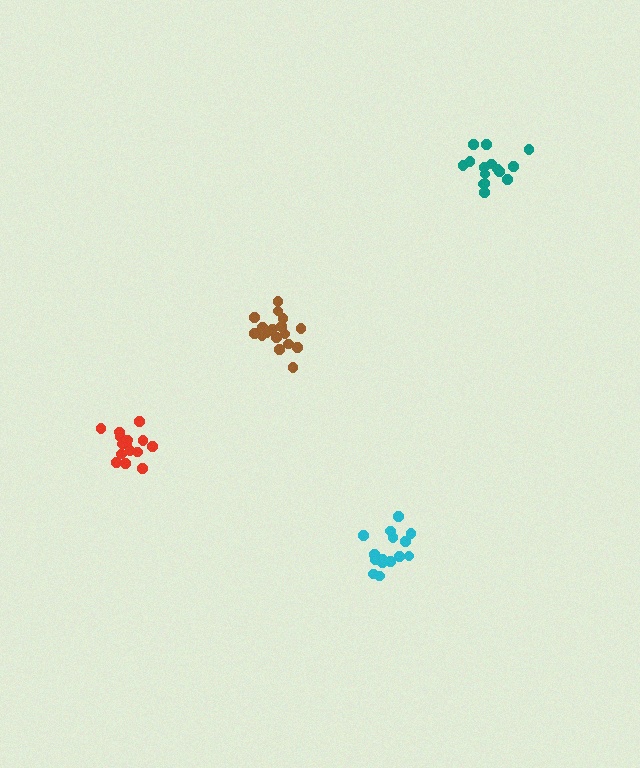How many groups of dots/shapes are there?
There are 4 groups.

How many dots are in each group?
Group 1: 16 dots, Group 2: 15 dots, Group 3: 18 dots, Group 4: 15 dots (64 total).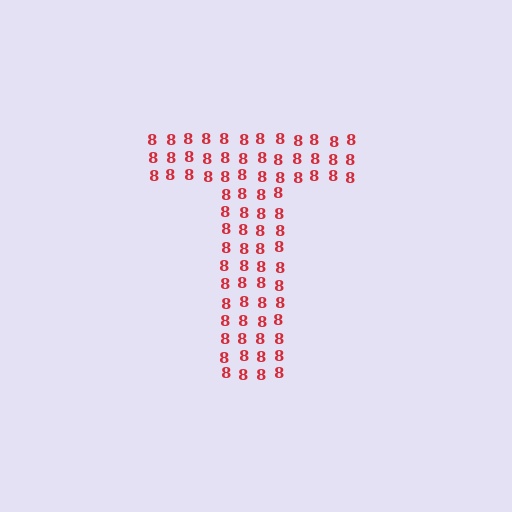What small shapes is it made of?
It is made of small digit 8's.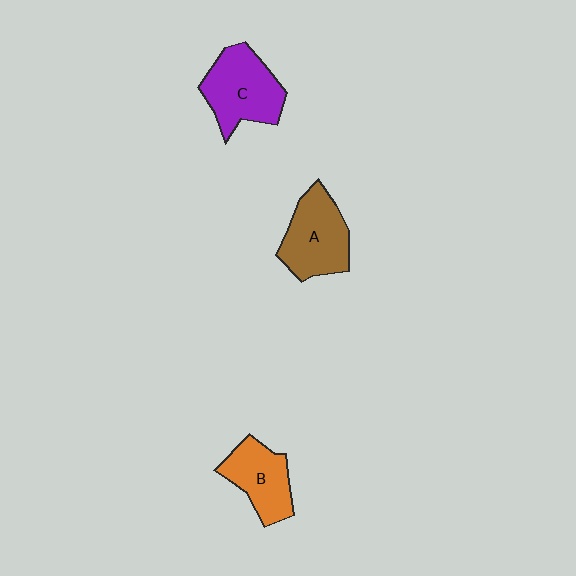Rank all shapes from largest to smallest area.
From largest to smallest: C (purple), A (brown), B (orange).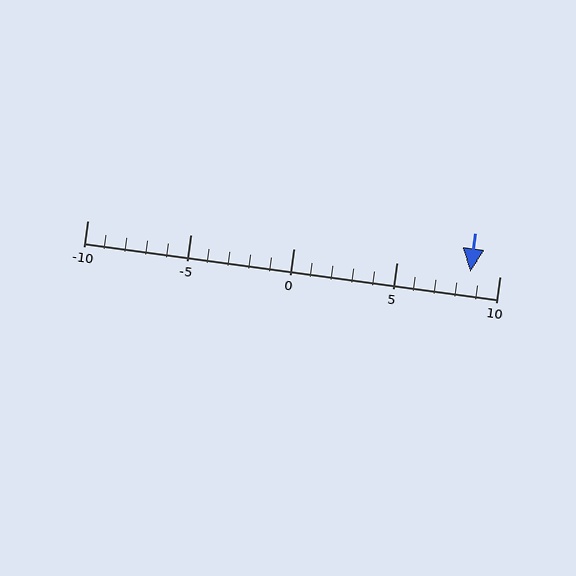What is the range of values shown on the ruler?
The ruler shows values from -10 to 10.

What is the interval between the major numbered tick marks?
The major tick marks are spaced 5 units apart.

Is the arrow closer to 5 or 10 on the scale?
The arrow is closer to 10.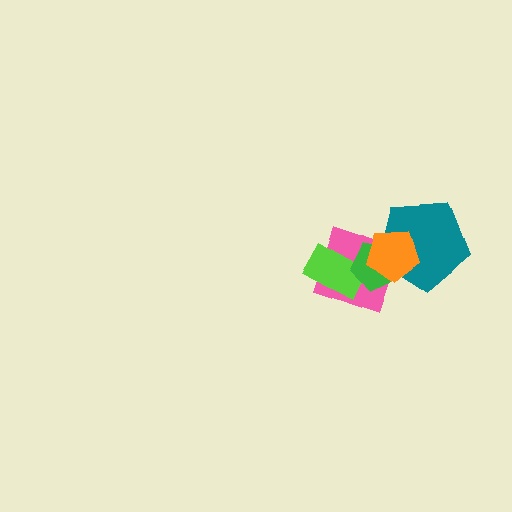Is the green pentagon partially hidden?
Yes, it is partially covered by another shape.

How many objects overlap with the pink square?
4 objects overlap with the pink square.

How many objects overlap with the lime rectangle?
2 objects overlap with the lime rectangle.